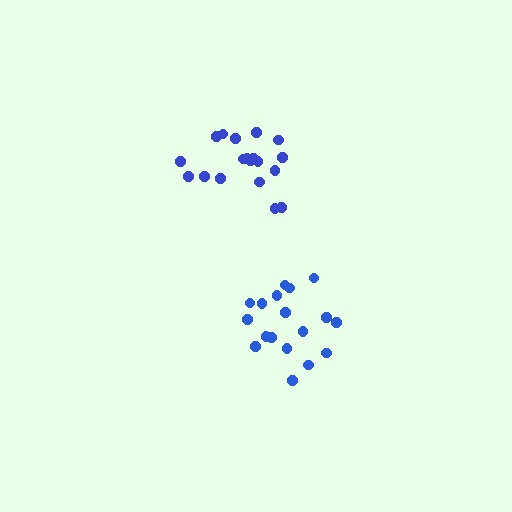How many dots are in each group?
Group 1: 18 dots, Group 2: 19 dots (37 total).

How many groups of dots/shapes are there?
There are 2 groups.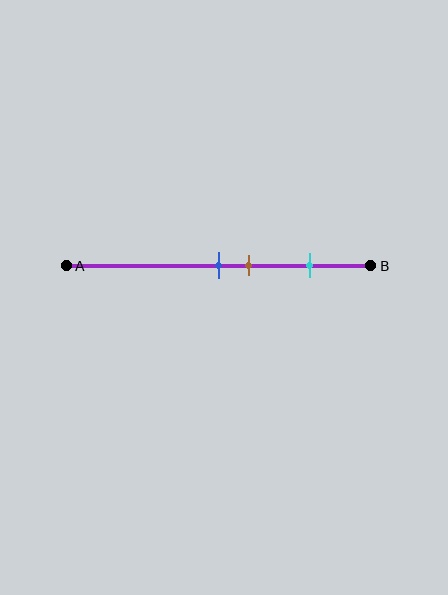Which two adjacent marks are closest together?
The blue and brown marks are the closest adjacent pair.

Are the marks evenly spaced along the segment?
No, the marks are not evenly spaced.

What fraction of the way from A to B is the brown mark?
The brown mark is approximately 60% (0.6) of the way from A to B.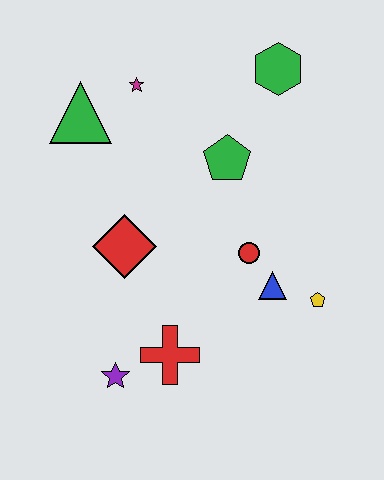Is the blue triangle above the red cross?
Yes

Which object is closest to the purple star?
The red cross is closest to the purple star.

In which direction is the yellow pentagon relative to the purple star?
The yellow pentagon is to the right of the purple star.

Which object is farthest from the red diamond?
The green hexagon is farthest from the red diamond.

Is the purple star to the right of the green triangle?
Yes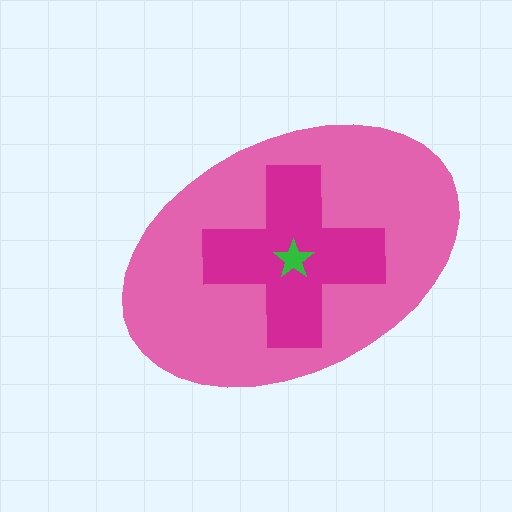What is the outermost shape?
The pink ellipse.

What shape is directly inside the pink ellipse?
The magenta cross.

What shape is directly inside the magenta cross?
The green star.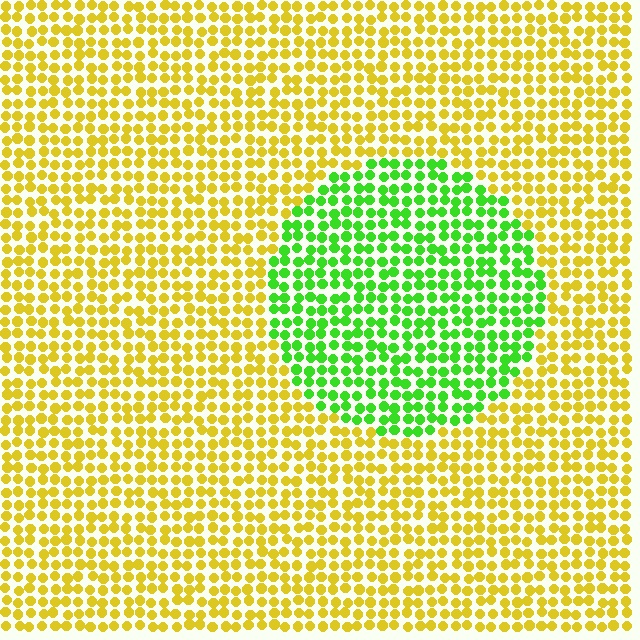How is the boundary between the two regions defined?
The boundary is defined purely by a slight shift in hue (about 60 degrees). Spacing, size, and orientation are identical on both sides.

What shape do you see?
I see a circle.